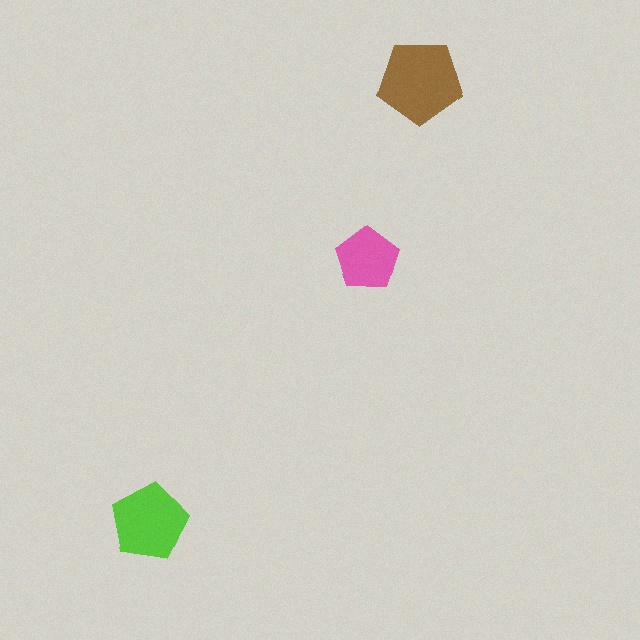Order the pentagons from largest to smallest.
the brown one, the lime one, the pink one.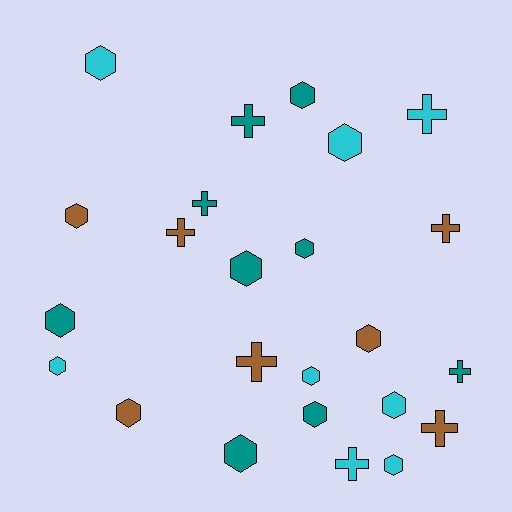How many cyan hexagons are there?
There are 6 cyan hexagons.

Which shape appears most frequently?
Hexagon, with 15 objects.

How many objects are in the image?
There are 24 objects.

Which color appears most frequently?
Teal, with 9 objects.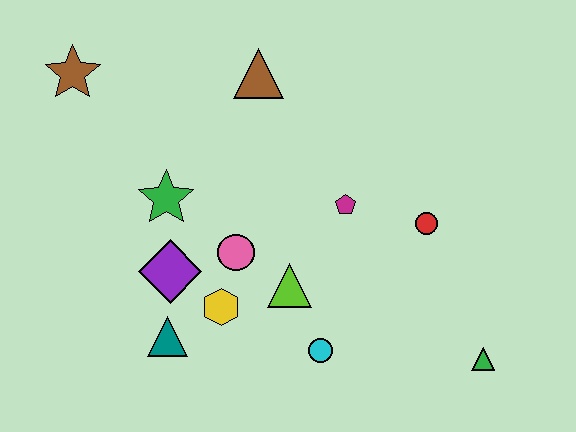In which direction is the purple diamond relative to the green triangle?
The purple diamond is to the left of the green triangle.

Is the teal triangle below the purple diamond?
Yes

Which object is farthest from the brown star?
The green triangle is farthest from the brown star.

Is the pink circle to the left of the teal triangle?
No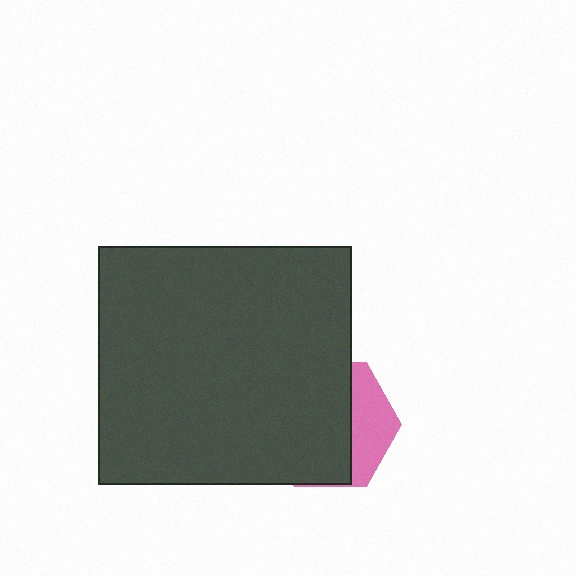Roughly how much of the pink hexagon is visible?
A small part of it is visible (roughly 31%).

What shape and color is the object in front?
The object in front is a dark gray rectangle.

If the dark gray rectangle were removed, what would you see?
You would see the complete pink hexagon.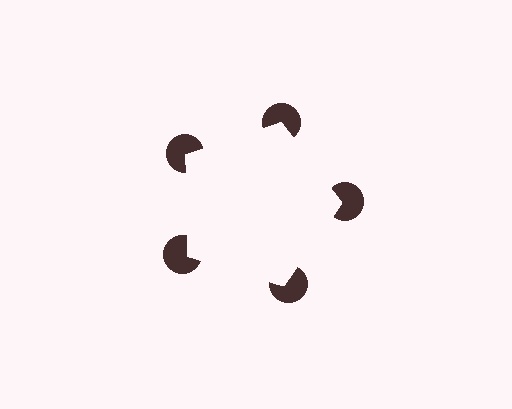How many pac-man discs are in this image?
There are 5 — one at each vertex of the illusory pentagon.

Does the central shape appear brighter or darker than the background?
It typically appears slightly brighter than the background, even though no actual brightness change is drawn.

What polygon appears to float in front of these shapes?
An illusory pentagon — its edges are inferred from the aligned wedge cuts in the pac-man discs, not physically drawn.